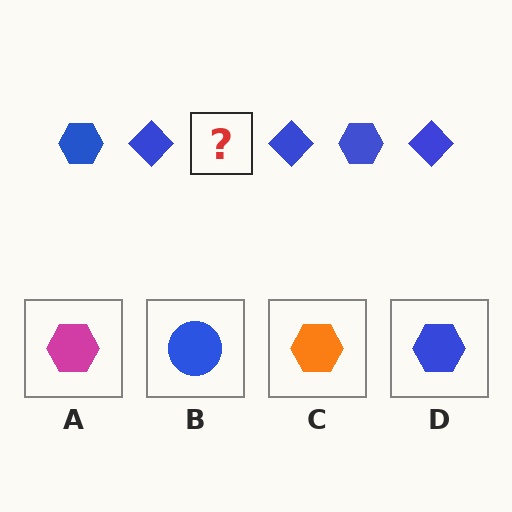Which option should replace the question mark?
Option D.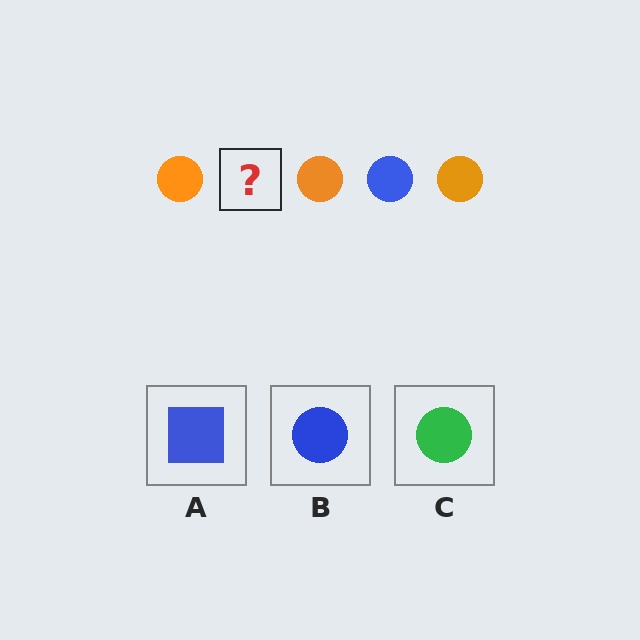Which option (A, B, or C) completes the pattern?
B.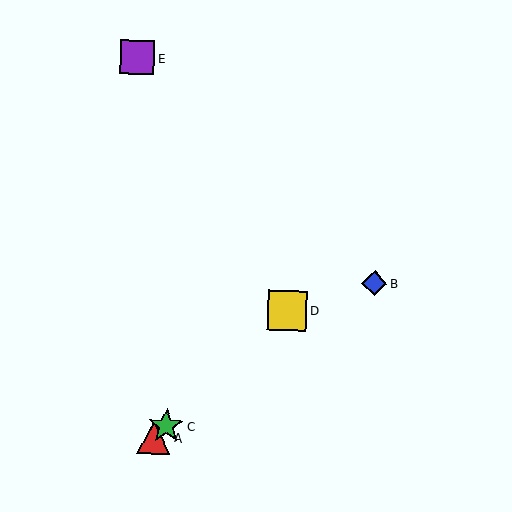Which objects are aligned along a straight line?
Objects A, C, D are aligned along a straight line.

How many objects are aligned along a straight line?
3 objects (A, C, D) are aligned along a straight line.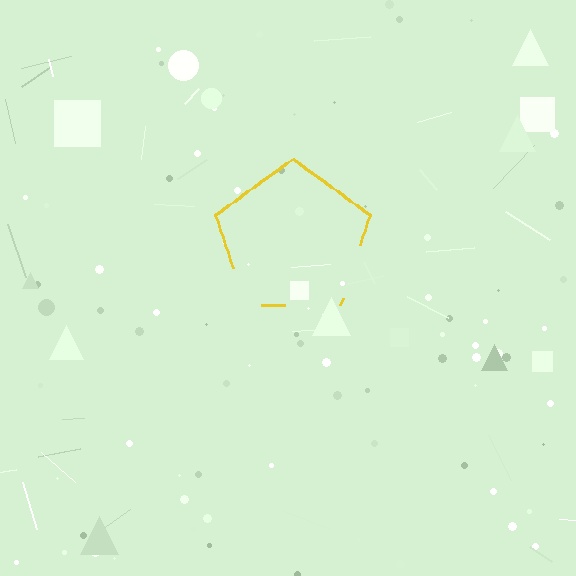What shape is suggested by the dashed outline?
The dashed outline suggests a pentagon.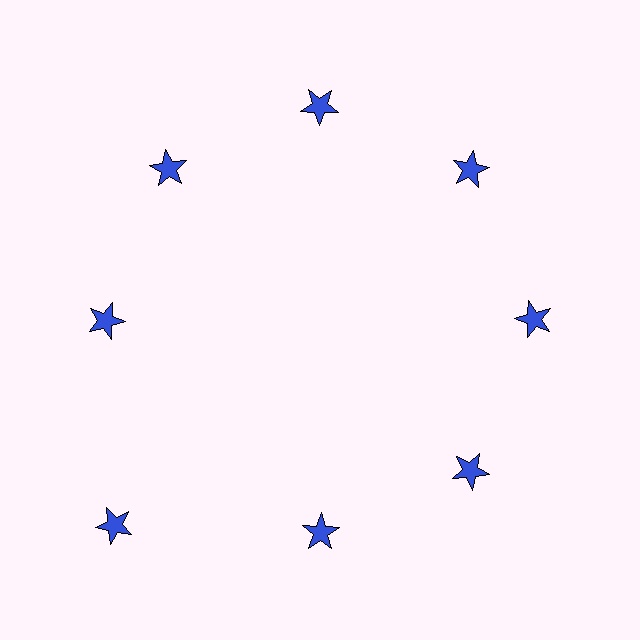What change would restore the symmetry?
The symmetry would be restored by moving it inward, back onto the ring so that all 8 stars sit at equal angles and equal distance from the center.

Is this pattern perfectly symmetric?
No. The 8 blue stars are arranged in a ring, but one element near the 8 o'clock position is pushed outward from the center, breaking the 8-fold rotational symmetry.